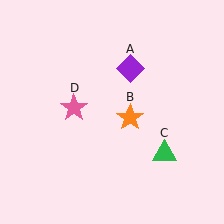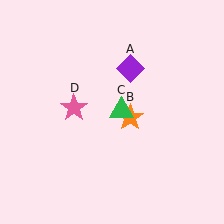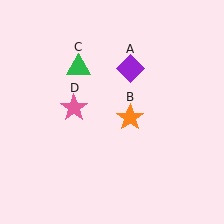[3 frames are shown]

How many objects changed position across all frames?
1 object changed position: green triangle (object C).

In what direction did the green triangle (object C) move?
The green triangle (object C) moved up and to the left.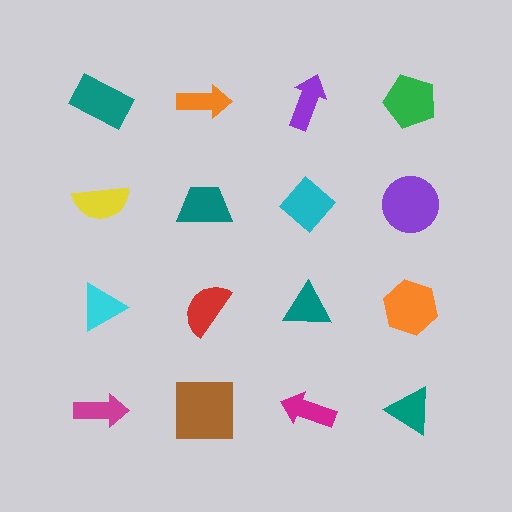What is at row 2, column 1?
A yellow semicircle.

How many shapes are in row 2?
4 shapes.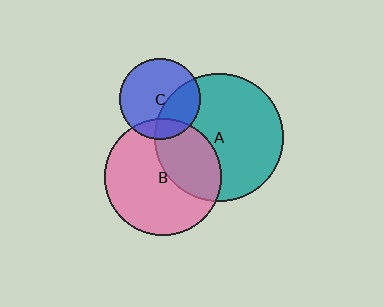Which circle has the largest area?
Circle A (teal).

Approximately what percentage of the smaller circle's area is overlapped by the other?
Approximately 35%.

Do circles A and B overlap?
Yes.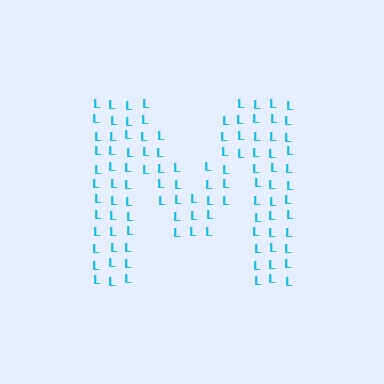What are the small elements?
The small elements are letter L's.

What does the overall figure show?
The overall figure shows the letter M.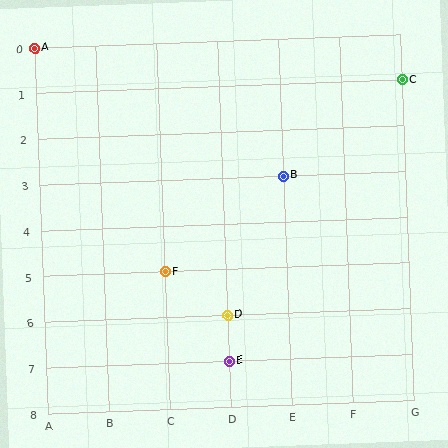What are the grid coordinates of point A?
Point A is at grid coordinates (A, 0).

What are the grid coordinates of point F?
Point F is at grid coordinates (C, 5).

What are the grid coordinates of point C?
Point C is at grid coordinates (G, 1).